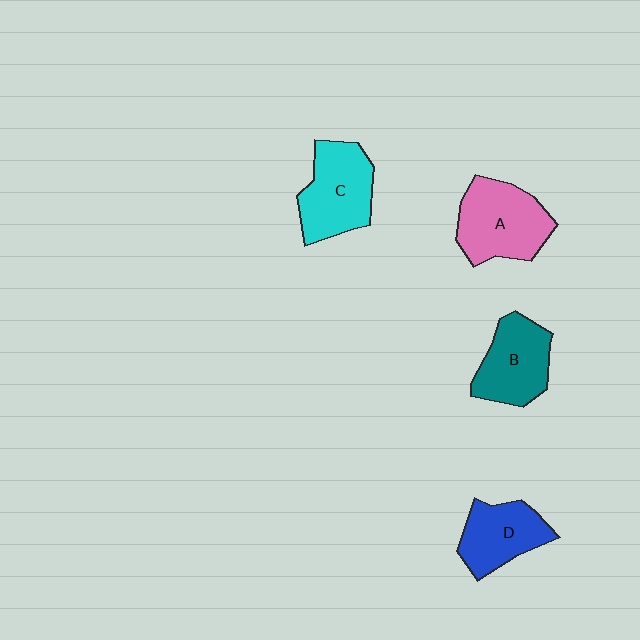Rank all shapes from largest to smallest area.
From largest to smallest: A (pink), C (cyan), B (teal), D (blue).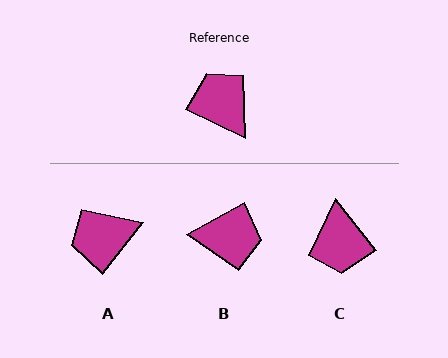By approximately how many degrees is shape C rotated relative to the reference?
Approximately 154 degrees counter-clockwise.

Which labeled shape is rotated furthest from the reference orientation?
C, about 154 degrees away.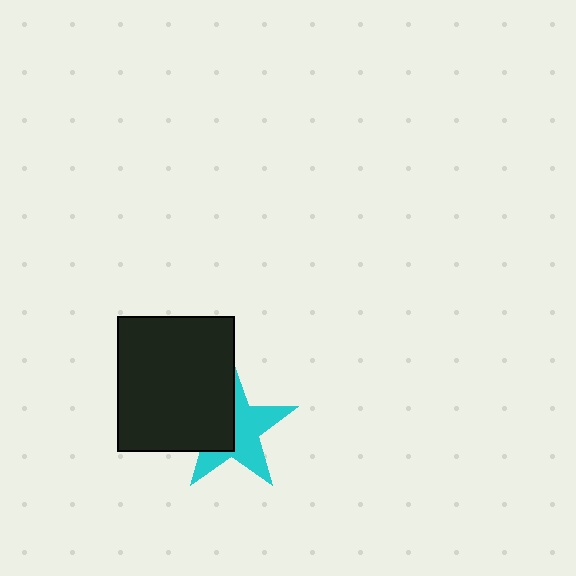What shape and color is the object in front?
The object in front is a black rectangle.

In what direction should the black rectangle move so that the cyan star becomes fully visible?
The black rectangle should move left. That is the shortest direction to clear the overlap and leave the cyan star fully visible.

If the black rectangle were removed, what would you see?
You would see the complete cyan star.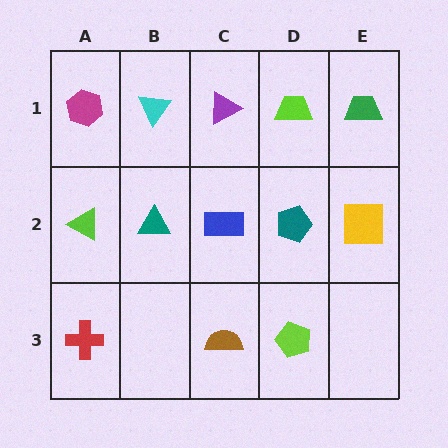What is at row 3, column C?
A brown semicircle.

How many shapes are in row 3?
3 shapes.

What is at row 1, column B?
A cyan triangle.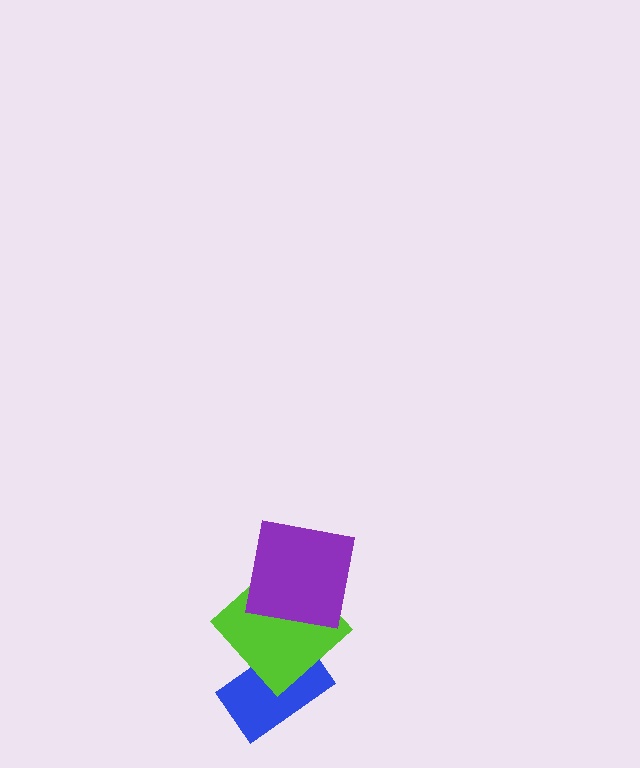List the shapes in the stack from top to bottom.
From top to bottom: the purple square, the lime diamond, the blue rectangle.